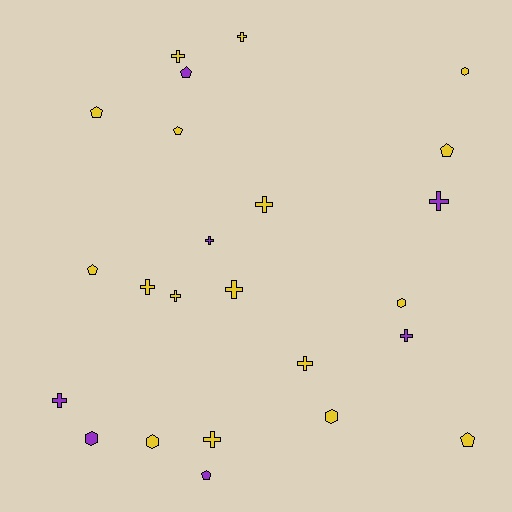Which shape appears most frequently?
Cross, with 12 objects.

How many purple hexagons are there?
There is 1 purple hexagon.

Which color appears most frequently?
Yellow, with 17 objects.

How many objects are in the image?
There are 24 objects.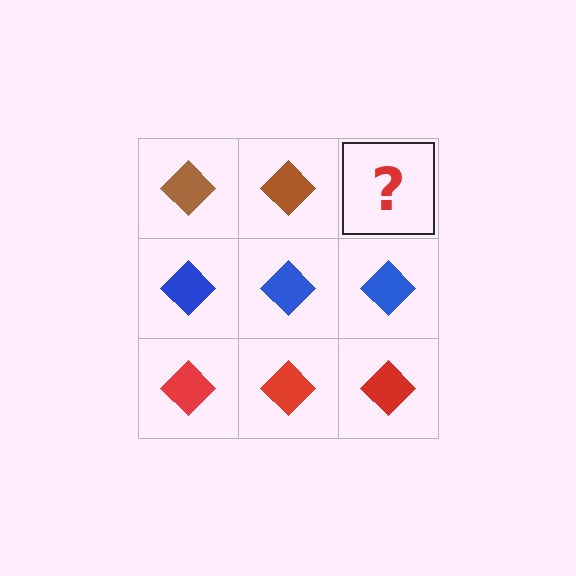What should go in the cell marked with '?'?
The missing cell should contain a brown diamond.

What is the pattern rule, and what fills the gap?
The rule is that each row has a consistent color. The gap should be filled with a brown diamond.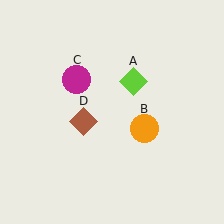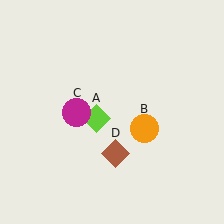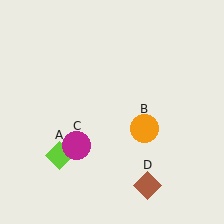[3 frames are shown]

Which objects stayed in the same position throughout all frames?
Orange circle (object B) remained stationary.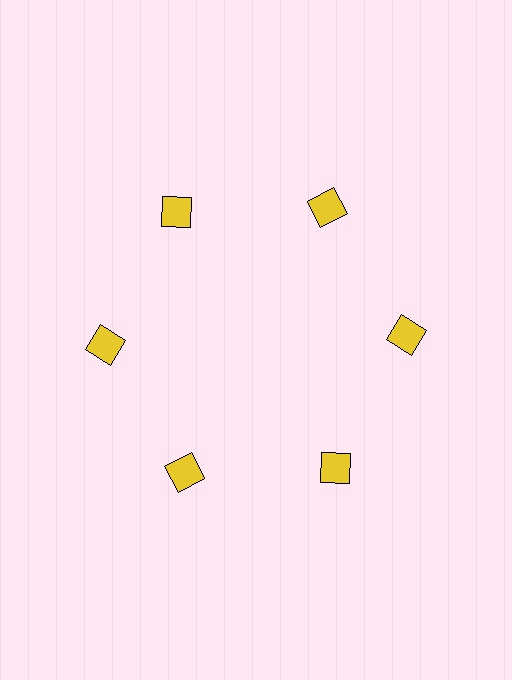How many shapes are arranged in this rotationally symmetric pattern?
There are 6 shapes, arranged in 6 groups of 1.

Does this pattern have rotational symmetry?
Yes, this pattern has 6-fold rotational symmetry. It looks the same after rotating 60 degrees around the center.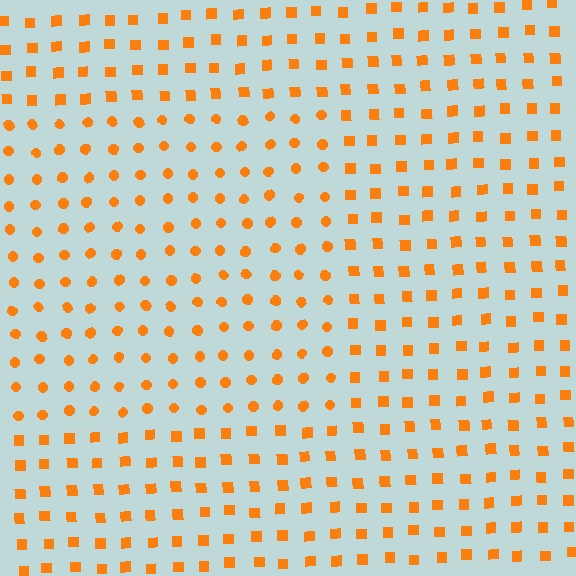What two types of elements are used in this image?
The image uses circles inside the rectangle region and squares outside it.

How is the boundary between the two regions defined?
The boundary is defined by a change in element shape: circles inside vs. squares outside. All elements share the same color and spacing.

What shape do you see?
I see a rectangle.